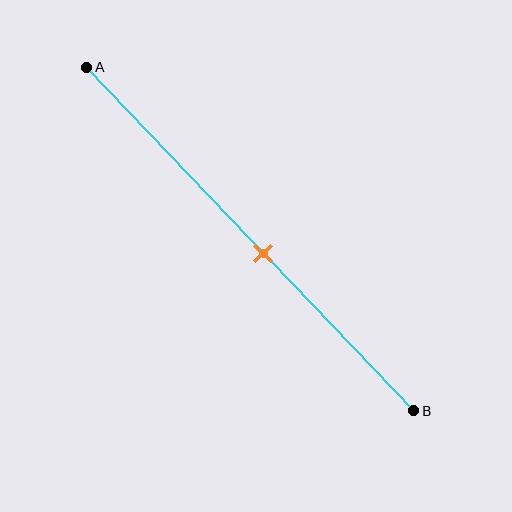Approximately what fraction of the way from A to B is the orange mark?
The orange mark is approximately 55% of the way from A to B.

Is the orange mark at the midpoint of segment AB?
No, the mark is at about 55% from A, not at the 50% midpoint.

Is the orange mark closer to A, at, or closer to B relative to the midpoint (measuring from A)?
The orange mark is closer to point B than the midpoint of segment AB.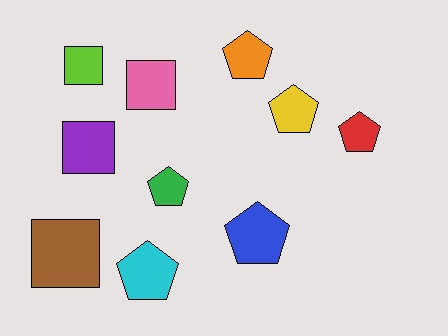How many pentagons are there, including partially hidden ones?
There are 6 pentagons.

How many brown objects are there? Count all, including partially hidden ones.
There is 1 brown object.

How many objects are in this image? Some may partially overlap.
There are 10 objects.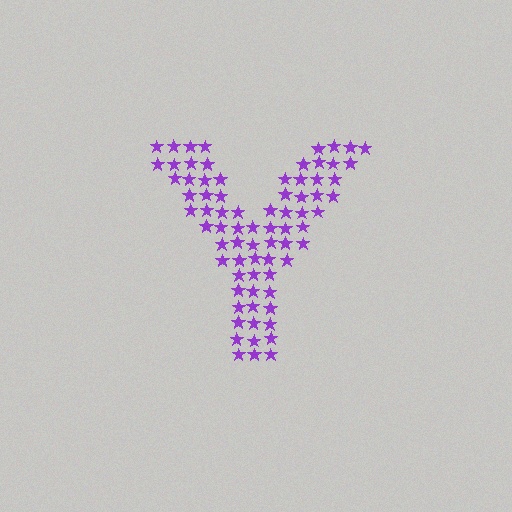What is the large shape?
The large shape is the letter Y.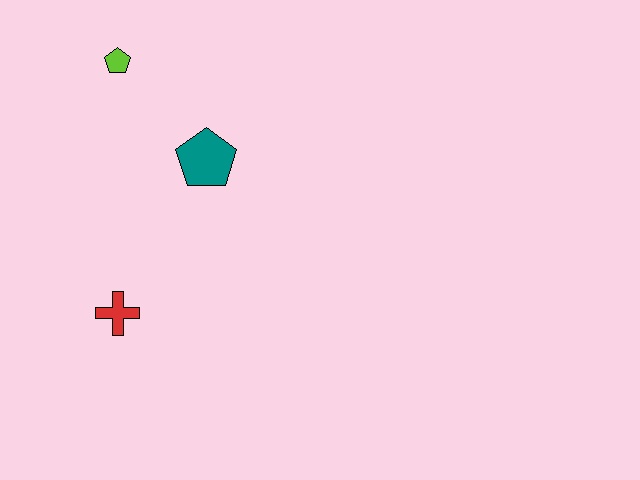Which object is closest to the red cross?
The teal pentagon is closest to the red cross.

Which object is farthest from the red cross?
The lime pentagon is farthest from the red cross.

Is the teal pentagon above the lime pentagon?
No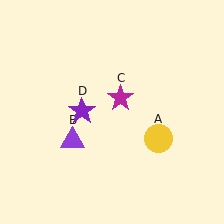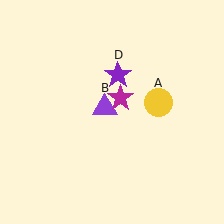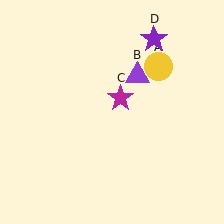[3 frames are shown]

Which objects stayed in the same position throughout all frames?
Magenta star (object C) remained stationary.